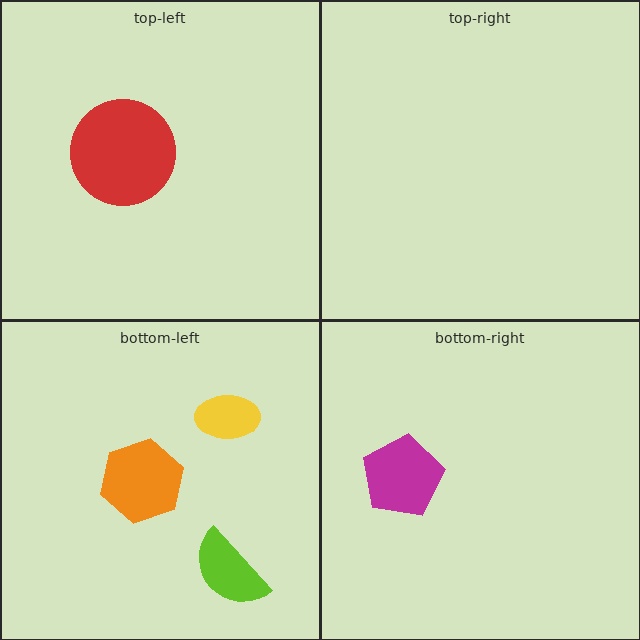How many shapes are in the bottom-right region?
1.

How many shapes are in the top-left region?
1.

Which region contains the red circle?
The top-left region.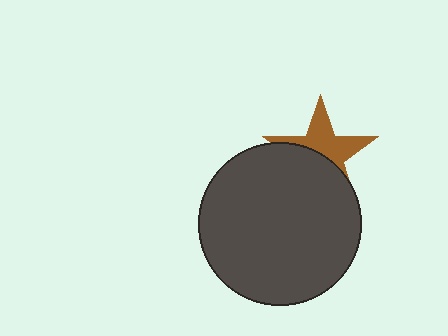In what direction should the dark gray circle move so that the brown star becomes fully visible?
The dark gray circle should move down. That is the shortest direction to clear the overlap and leave the brown star fully visible.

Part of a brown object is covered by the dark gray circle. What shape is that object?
It is a star.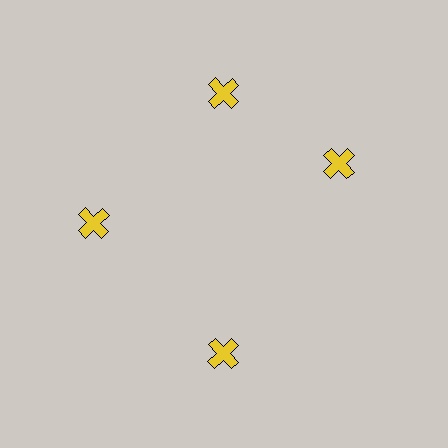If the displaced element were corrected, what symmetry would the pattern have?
It would have 4-fold rotational symmetry — the pattern would map onto itself every 90 degrees.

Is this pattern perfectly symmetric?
No. The 4 yellow crosses are arranged in a ring, but one element near the 3 o'clock position is rotated out of alignment along the ring, breaking the 4-fold rotational symmetry.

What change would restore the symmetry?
The symmetry would be restored by rotating it back into even spacing with its neighbors so that all 4 crosses sit at equal angles and equal distance from the center.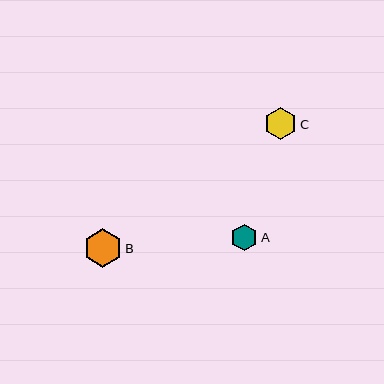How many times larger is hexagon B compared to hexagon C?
Hexagon B is approximately 1.2 times the size of hexagon C.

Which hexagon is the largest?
Hexagon B is the largest with a size of approximately 39 pixels.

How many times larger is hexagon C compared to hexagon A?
Hexagon C is approximately 1.2 times the size of hexagon A.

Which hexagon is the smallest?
Hexagon A is the smallest with a size of approximately 26 pixels.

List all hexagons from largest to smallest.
From largest to smallest: B, C, A.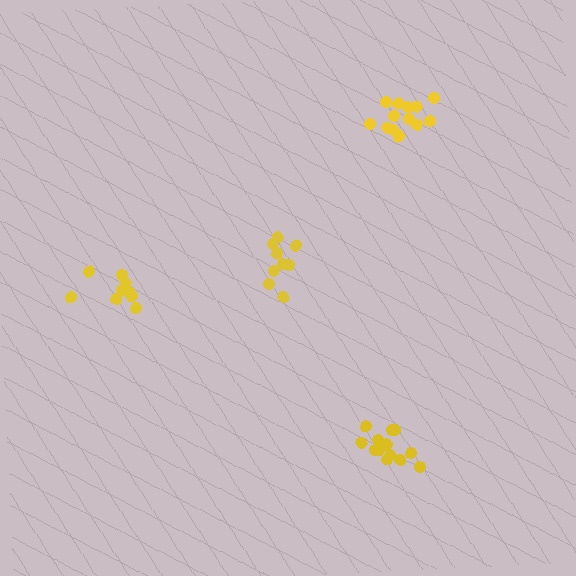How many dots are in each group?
Group 1: 10 dots, Group 2: 13 dots, Group 3: 9 dots, Group 4: 13 dots (45 total).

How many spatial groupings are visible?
There are 4 spatial groupings.